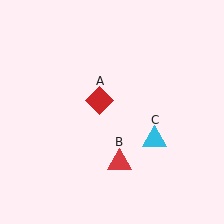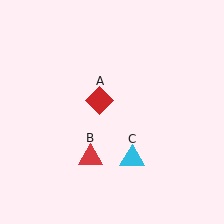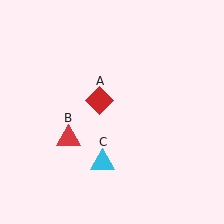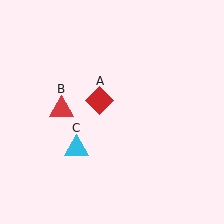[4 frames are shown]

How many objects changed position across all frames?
2 objects changed position: red triangle (object B), cyan triangle (object C).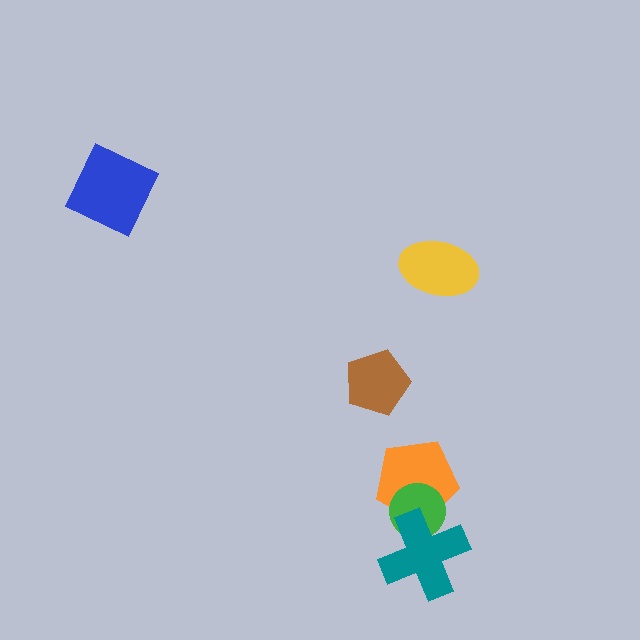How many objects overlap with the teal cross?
2 objects overlap with the teal cross.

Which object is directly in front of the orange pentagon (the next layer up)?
The green circle is directly in front of the orange pentagon.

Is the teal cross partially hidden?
No, no other shape covers it.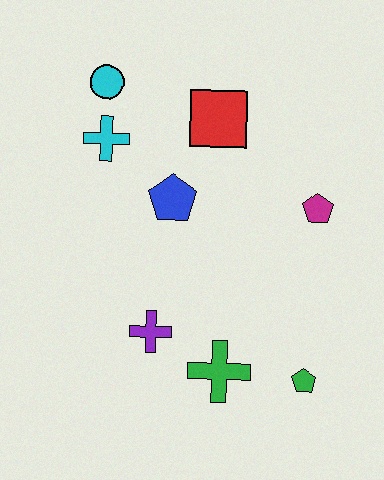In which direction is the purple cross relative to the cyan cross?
The purple cross is below the cyan cross.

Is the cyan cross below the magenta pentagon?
No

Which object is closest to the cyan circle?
The cyan cross is closest to the cyan circle.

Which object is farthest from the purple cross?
The cyan circle is farthest from the purple cross.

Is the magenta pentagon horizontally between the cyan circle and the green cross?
No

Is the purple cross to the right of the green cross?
No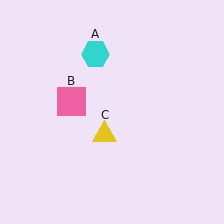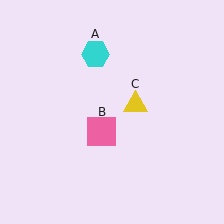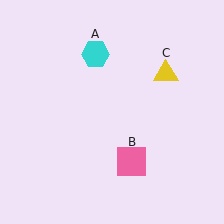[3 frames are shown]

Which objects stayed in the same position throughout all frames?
Cyan hexagon (object A) remained stationary.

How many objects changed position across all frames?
2 objects changed position: pink square (object B), yellow triangle (object C).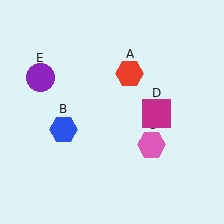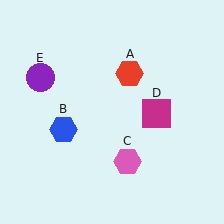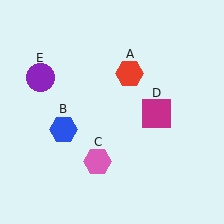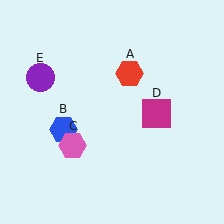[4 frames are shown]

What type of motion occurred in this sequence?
The pink hexagon (object C) rotated clockwise around the center of the scene.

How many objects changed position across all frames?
1 object changed position: pink hexagon (object C).